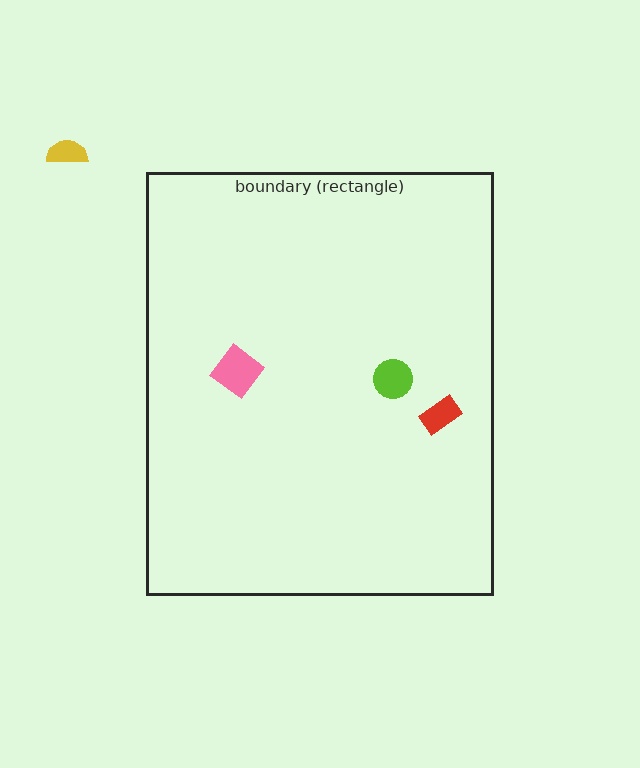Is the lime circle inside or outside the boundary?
Inside.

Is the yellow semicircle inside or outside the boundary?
Outside.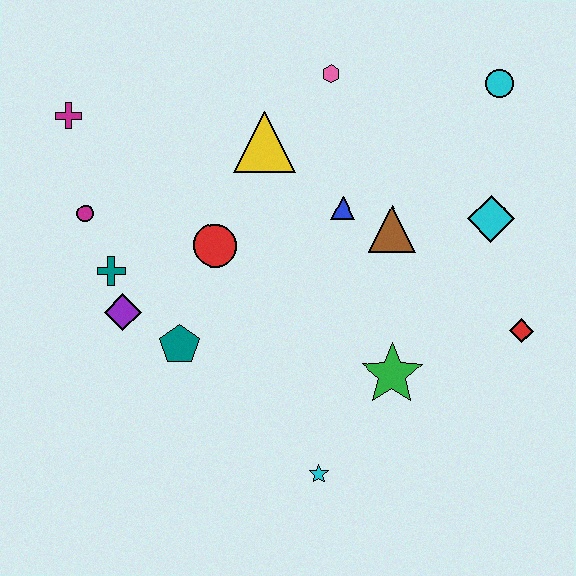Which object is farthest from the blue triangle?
The magenta cross is farthest from the blue triangle.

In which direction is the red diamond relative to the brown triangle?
The red diamond is to the right of the brown triangle.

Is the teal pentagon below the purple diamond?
Yes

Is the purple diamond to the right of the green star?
No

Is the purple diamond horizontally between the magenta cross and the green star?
Yes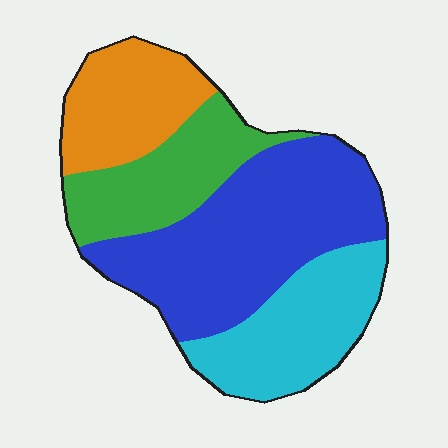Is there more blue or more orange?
Blue.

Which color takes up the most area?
Blue, at roughly 40%.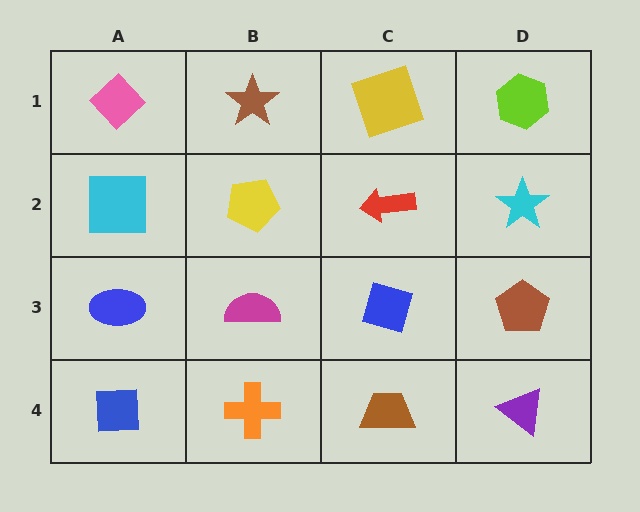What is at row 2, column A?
A cyan square.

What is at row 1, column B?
A brown star.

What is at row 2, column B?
A yellow pentagon.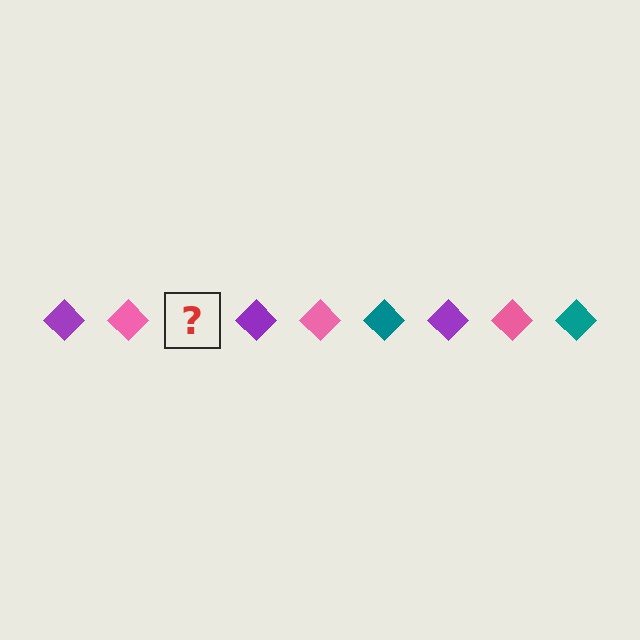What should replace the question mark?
The question mark should be replaced with a teal diamond.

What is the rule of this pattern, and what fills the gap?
The rule is that the pattern cycles through purple, pink, teal diamonds. The gap should be filled with a teal diamond.